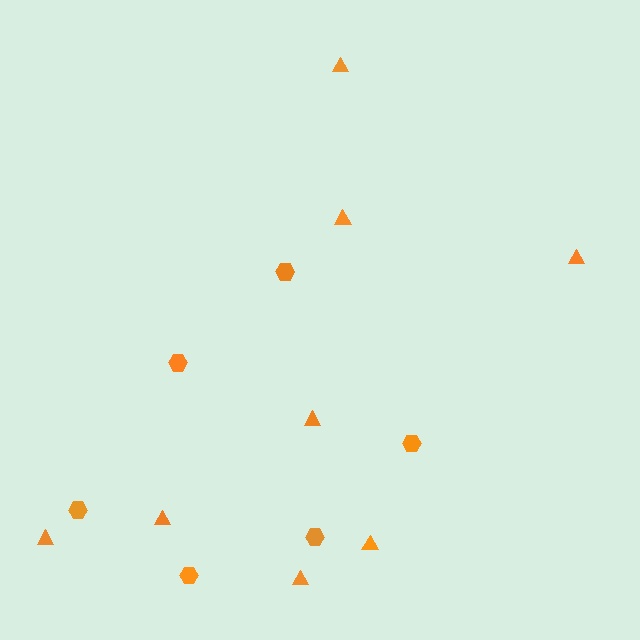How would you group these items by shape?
There are 2 groups: one group of hexagons (6) and one group of triangles (8).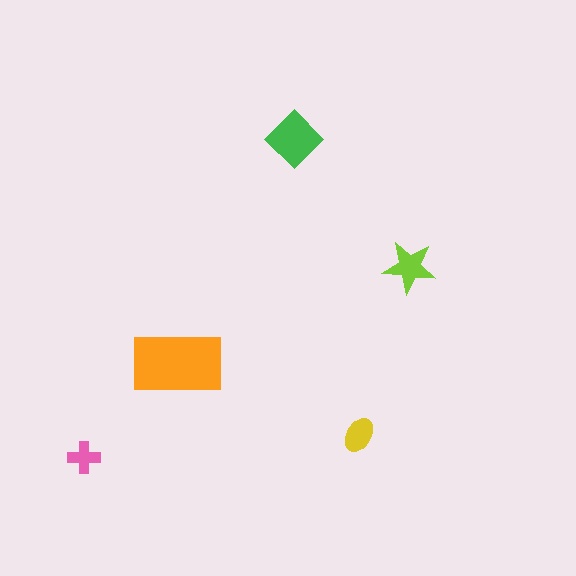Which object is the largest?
The orange rectangle.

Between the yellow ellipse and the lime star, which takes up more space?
The lime star.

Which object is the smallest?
The pink cross.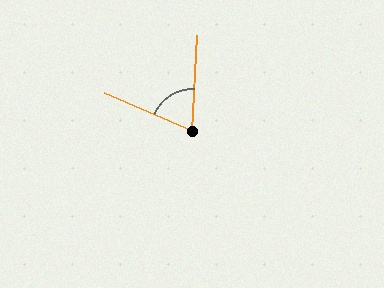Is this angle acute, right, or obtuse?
It is acute.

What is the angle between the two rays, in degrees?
Approximately 69 degrees.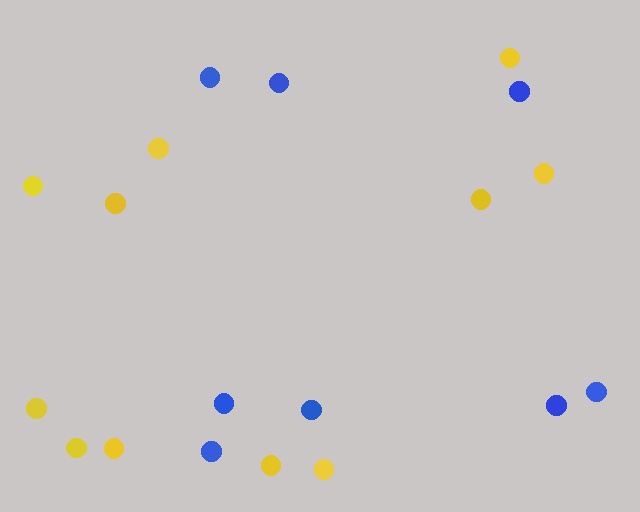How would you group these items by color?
There are 2 groups: one group of blue circles (8) and one group of yellow circles (11).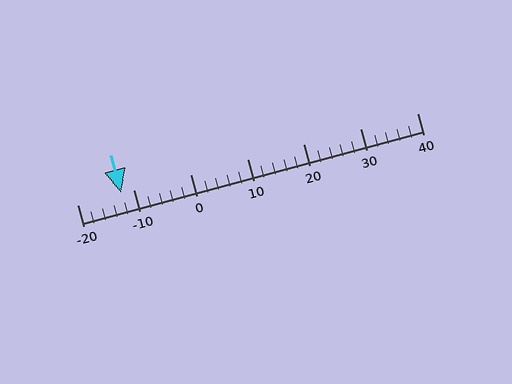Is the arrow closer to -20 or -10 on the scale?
The arrow is closer to -10.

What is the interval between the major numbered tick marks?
The major tick marks are spaced 10 units apart.